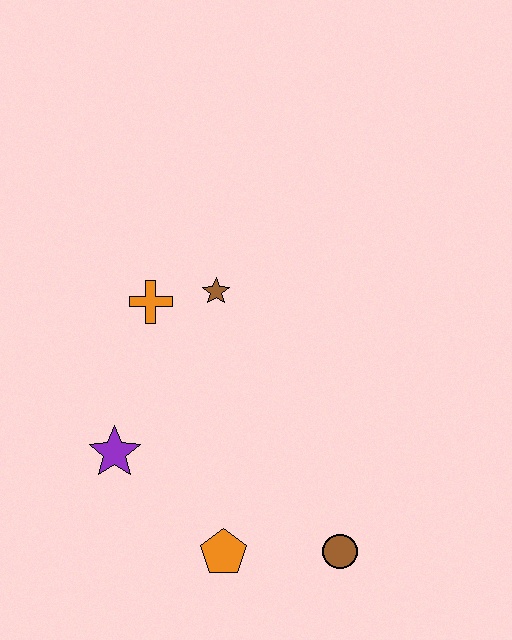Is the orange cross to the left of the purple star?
No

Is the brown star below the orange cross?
No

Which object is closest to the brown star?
The orange cross is closest to the brown star.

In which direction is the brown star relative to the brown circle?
The brown star is above the brown circle.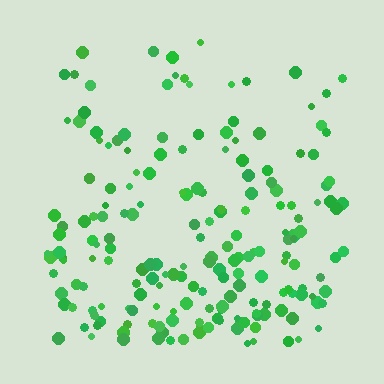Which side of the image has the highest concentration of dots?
The bottom.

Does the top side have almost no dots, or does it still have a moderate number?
Still a moderate number, just noticeably fewer than the bottom.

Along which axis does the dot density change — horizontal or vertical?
Vertical.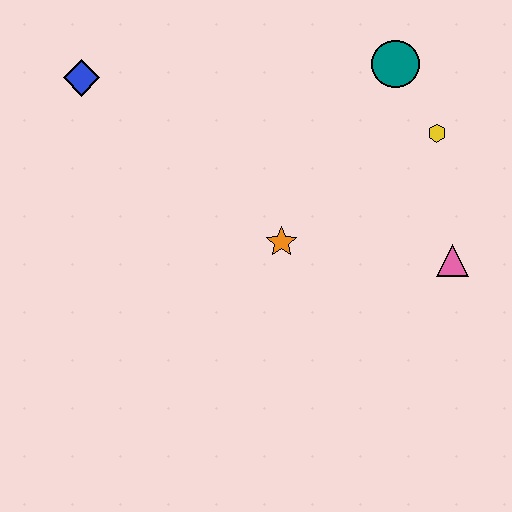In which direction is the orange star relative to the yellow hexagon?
The orange star is to the left of the yellow hexagon.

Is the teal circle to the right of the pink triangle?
No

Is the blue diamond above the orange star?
Yes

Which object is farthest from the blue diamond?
The pink triangle is farthest from the blue diamond.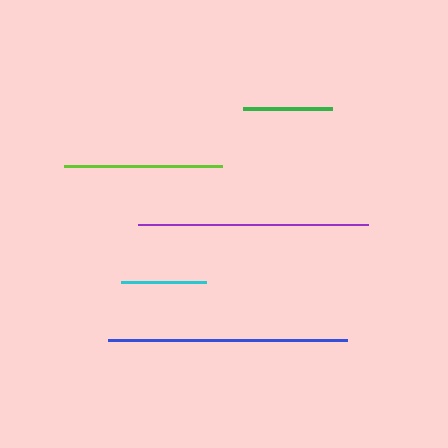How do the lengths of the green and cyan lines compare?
The green and cyan lines are approximately the same length.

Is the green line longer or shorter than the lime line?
The lime line is longer than the green line.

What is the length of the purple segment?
The purple segment is approximately 230 pixels long.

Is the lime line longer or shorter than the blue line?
The blue line is longer than the lime line.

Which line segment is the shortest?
The cyan line is the shortest at approximately 84 pixels.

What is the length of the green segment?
The green segment is approximately 89 pixels long.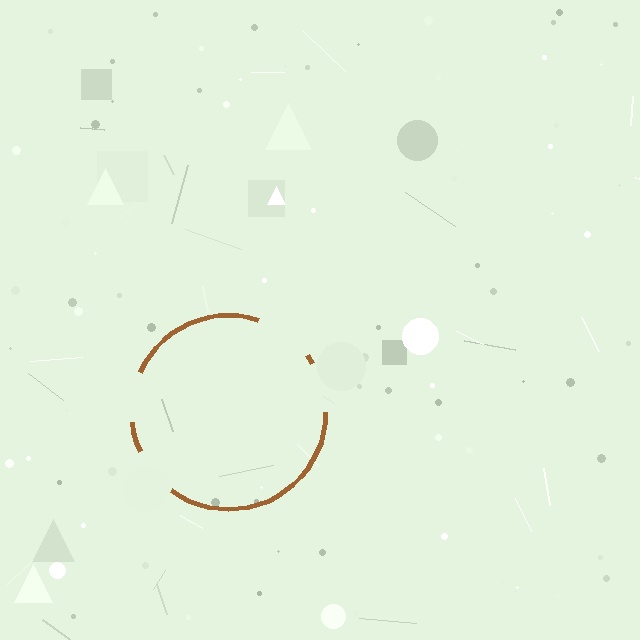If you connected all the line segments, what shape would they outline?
They would outline a circle.